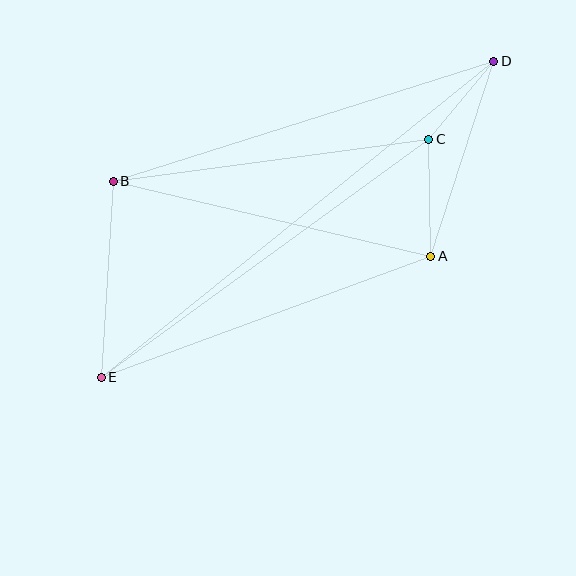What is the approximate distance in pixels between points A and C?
The distance between A and C is approximately 117 pixels.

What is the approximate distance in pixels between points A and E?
The distance between A and E is approximately 351 pixels.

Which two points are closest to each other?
Points C and D are closest to each other.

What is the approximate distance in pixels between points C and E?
The distance between C and E is approximately 405 pixels.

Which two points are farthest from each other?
Points D and E are farthest from each other.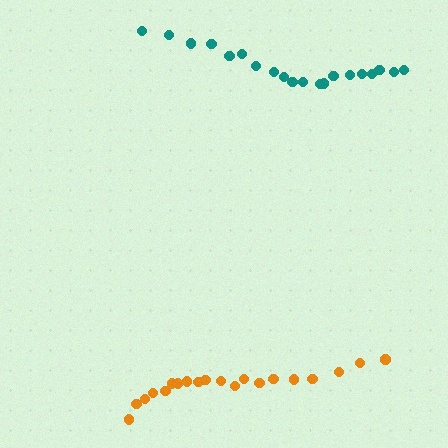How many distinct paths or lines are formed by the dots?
There are 2 distinct paths.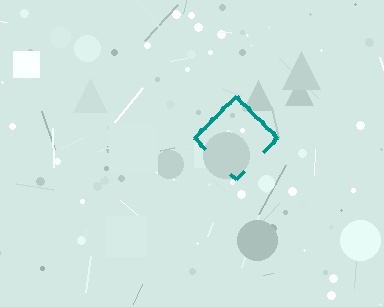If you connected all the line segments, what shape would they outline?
They would outline a diamond.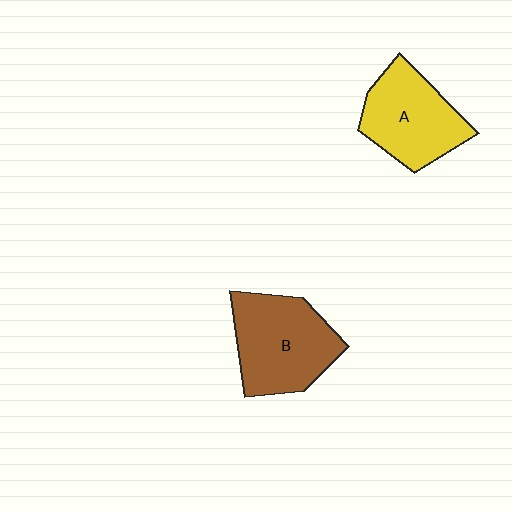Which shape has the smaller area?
Shape A (yellow).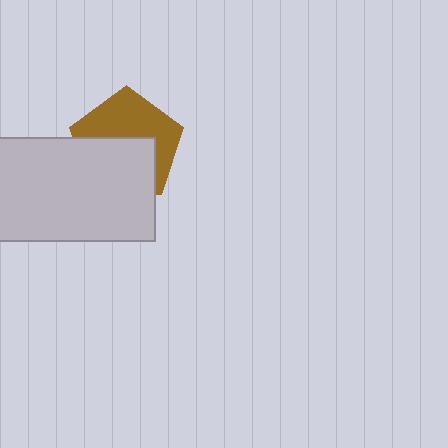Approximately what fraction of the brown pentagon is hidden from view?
Roughly 49% of the brown pentagon is hidden behind the light gray rectangle.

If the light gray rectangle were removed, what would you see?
You would see the complete brown pentagon.